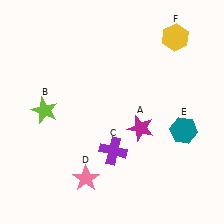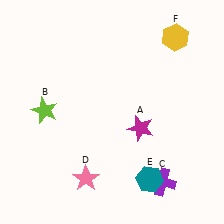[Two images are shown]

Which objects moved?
The objects that moved are: the purple cross (C), the teal hexagon (E).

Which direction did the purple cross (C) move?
The purple cross (C) moved right.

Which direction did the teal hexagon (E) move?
The teal hexagon (E) moved down.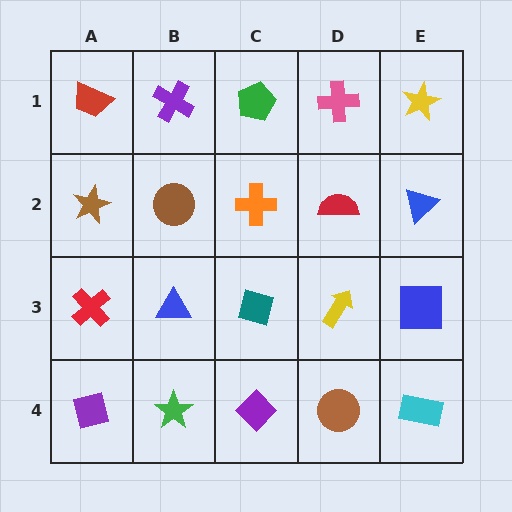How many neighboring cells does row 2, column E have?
3.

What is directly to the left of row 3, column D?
A teal diamond.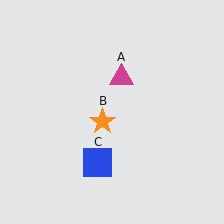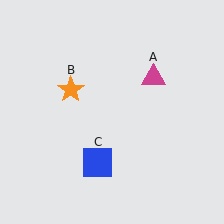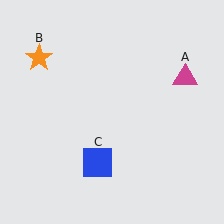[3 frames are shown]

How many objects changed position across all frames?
2 objects changed position: magenta triangle (object A), orange star (object B).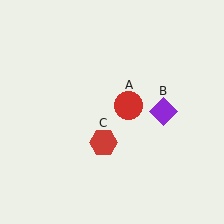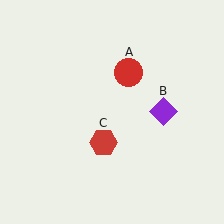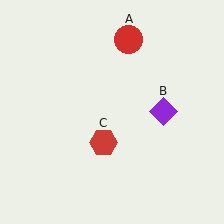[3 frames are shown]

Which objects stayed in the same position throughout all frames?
Purple diamond (object B) and red hexagon (object C) remained stationary.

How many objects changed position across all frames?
1 object changed position: red circle (object A).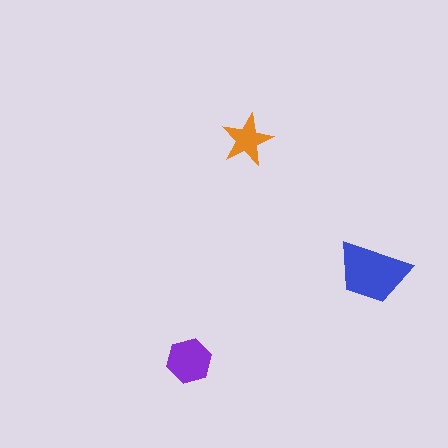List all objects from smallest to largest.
The orange star, the purple hexagon, the blue trapezoid.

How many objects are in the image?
There are 3 objects in the image.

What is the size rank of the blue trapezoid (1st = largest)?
1st.